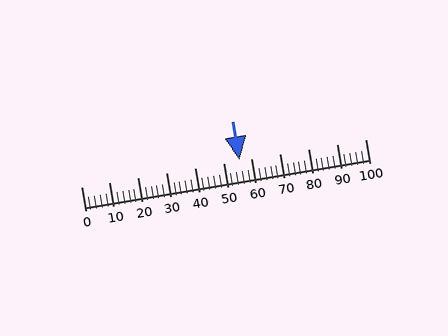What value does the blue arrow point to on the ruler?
The blue arrow points to approximately 56.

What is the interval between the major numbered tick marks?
The major tick marks are spaced 10 units apart.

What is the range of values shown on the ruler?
The ruler shows values from 0 to 100.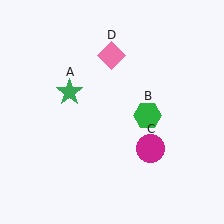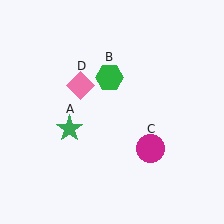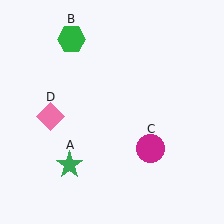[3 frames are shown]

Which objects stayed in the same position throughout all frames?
Magenta circle (object C) remained stationary.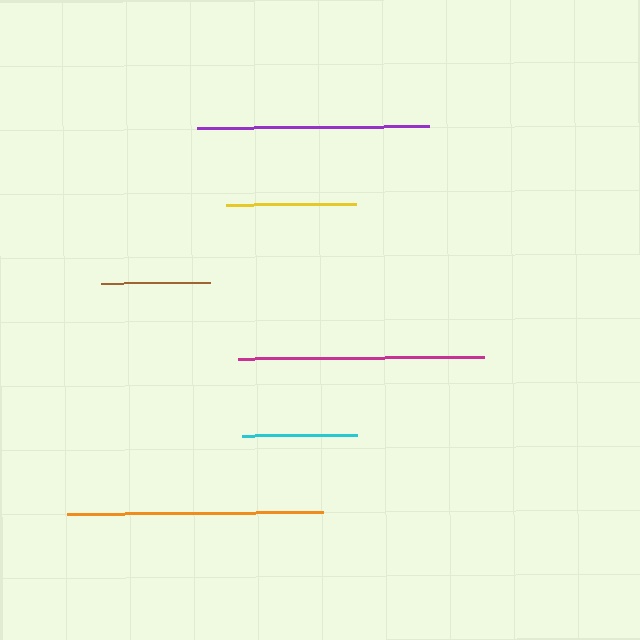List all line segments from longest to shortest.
From longest to shortest: orange, magenta, purple, yellow, cyan, brown.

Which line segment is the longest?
The orange line is the longest at approximately 256 pixels.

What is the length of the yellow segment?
The yellow segment is approximately 130 pixels long.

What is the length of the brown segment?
The brown segment is approximately 109 pixels long.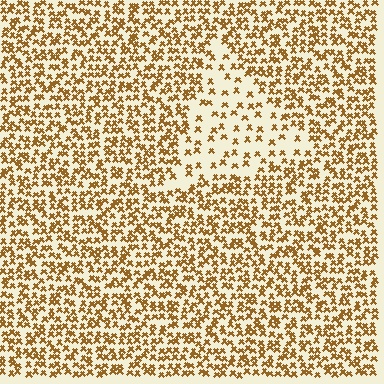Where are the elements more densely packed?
The elements are more densely packed outside the triangle boundary.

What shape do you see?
I see a triangle.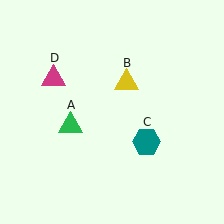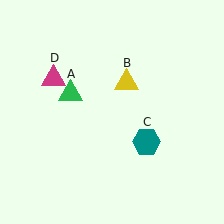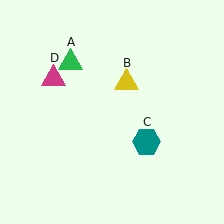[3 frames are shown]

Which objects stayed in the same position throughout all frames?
Yellow triangle (object B) and teal hexagon (object C) and magenta triangle (object D) remained stationary.